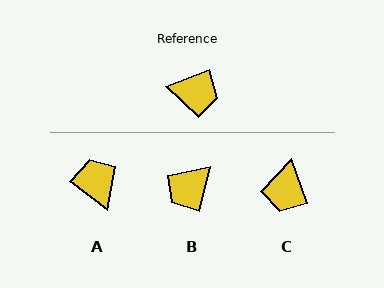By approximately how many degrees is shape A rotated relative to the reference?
Approximately 122 degrees counter-clockwise.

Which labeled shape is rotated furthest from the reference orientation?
B, about 125 degrees away.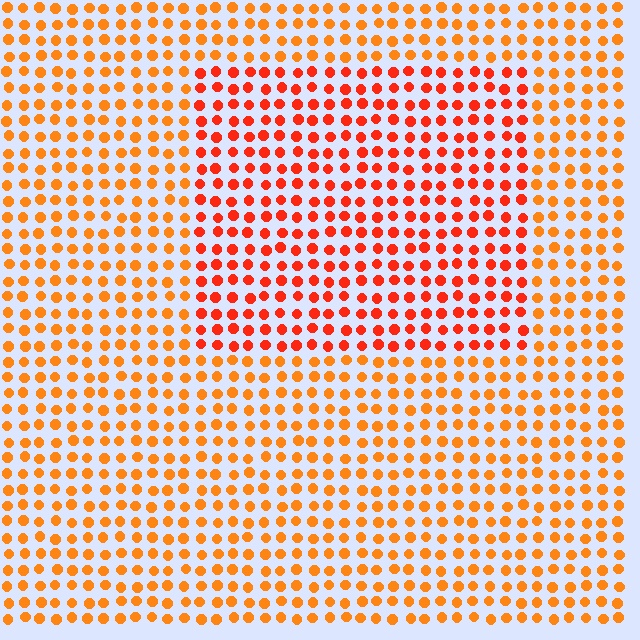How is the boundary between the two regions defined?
The boundary is defined purely by a slight shift in hue (about 24 degrees). Spacing, size, and orientation are identical on both sides.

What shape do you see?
I see a rectangle.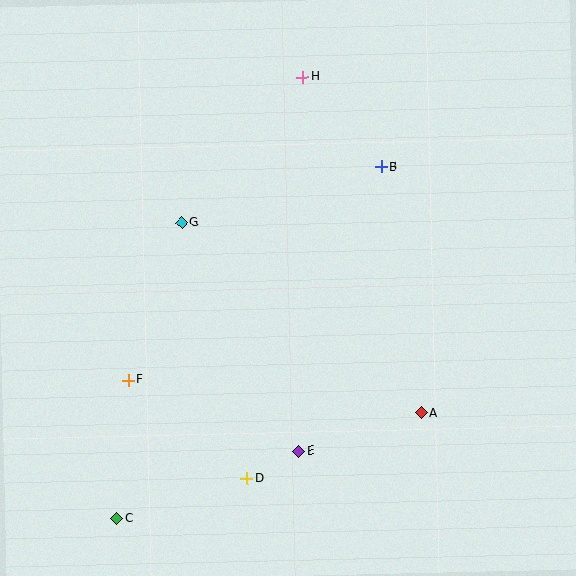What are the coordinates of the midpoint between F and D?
The midpoint between F and D is at (188, 429).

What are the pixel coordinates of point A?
Point A is at (421, 413).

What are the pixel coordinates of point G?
Point G is at (182, 223).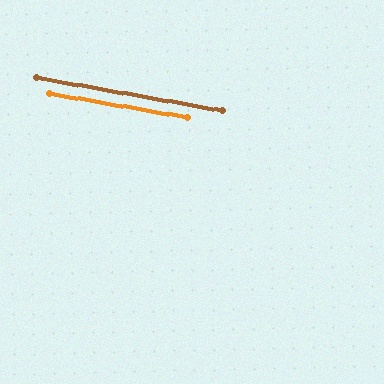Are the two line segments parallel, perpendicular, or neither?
Parallel — their directions differ by only 0.2°.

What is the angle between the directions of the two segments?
Approximately 0 degrees.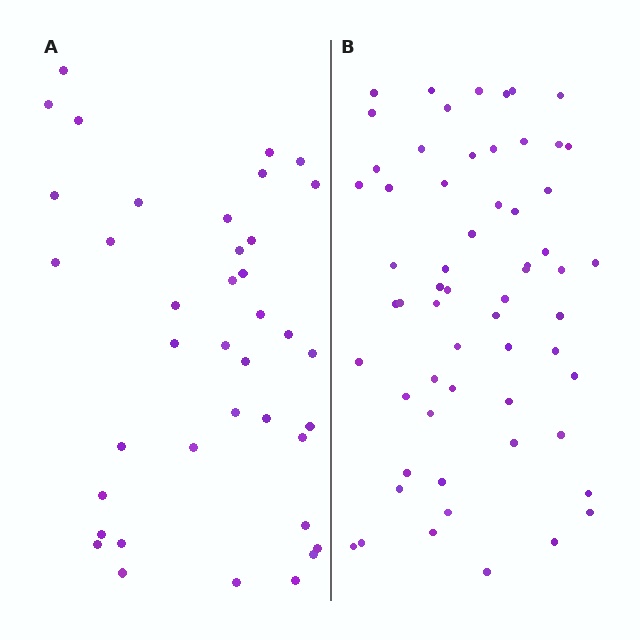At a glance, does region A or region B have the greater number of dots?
Region B (the right region) has more dots.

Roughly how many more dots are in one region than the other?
Region B has approximately 20 more dots than region A.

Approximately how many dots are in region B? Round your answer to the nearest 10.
About 60 dots.